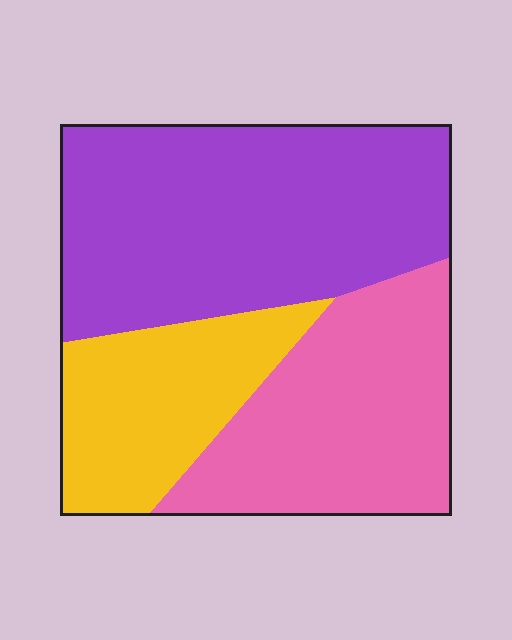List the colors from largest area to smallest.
From largest to smallest: purple, pink, yellow.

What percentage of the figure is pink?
Pink takes up about one third (1/3) of the figure.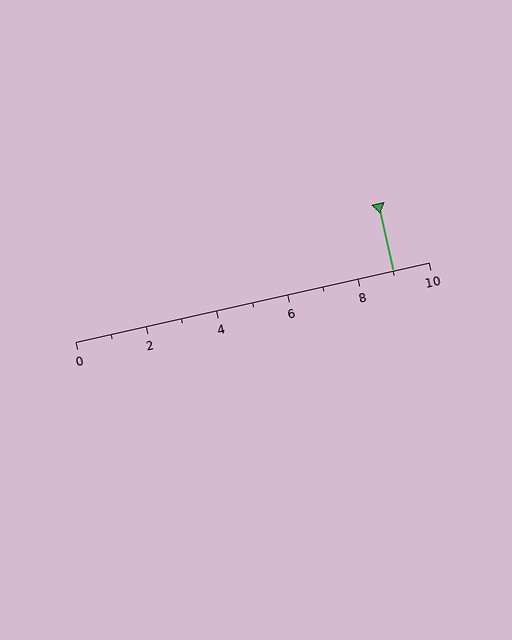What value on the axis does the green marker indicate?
The marker indicates approximately 9.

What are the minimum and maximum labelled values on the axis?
The axis runs from 0 to 10.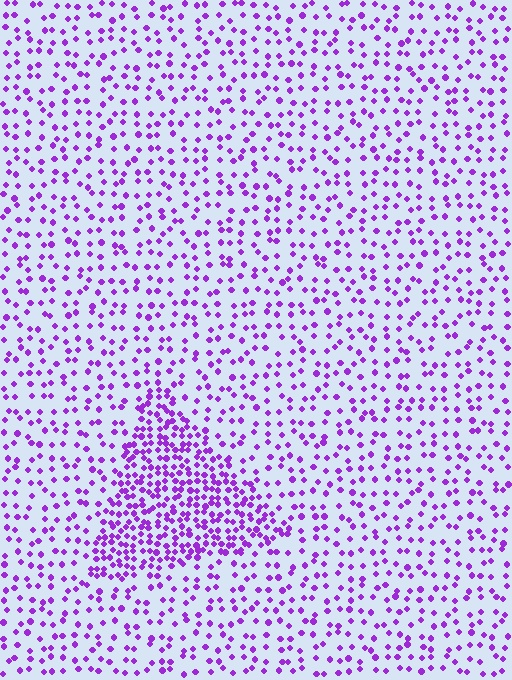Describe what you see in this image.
The image contains small purple elements arranged at two different densities. A triangle-shaped region is visible where the elements are more densely packed than the surrounding area.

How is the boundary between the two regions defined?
The boundary is defined by a change in element density (approximately 2.4x ratio). All elements are the same color, size, and shape.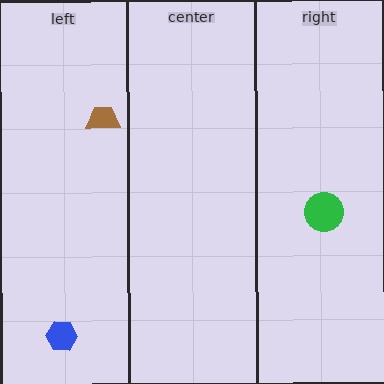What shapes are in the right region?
The green circle.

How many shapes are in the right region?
1.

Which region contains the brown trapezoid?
The left region.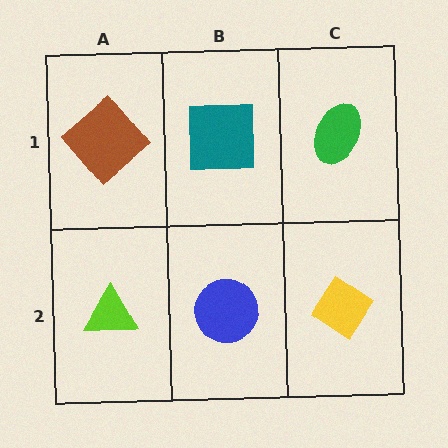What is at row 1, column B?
A teal square.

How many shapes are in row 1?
3 shapes.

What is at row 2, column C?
A yellow diamond.